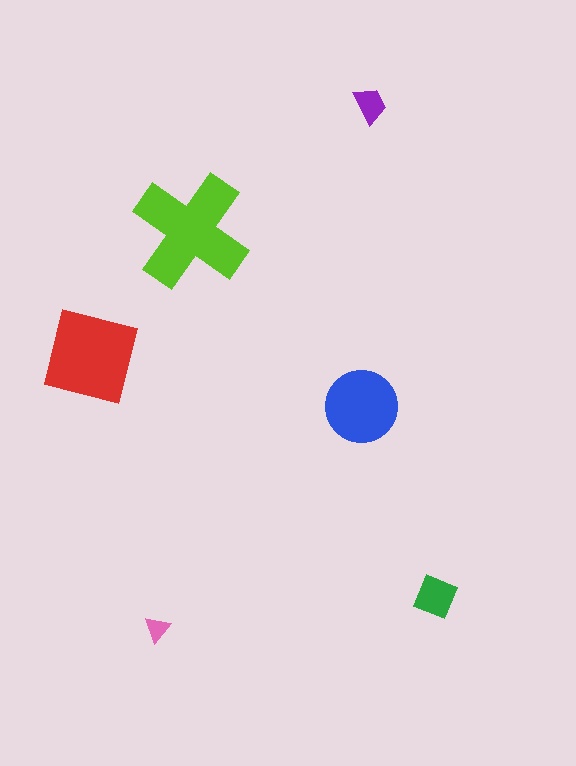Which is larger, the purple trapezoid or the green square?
The green square.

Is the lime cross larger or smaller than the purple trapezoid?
Larger.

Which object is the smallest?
The pink triangle.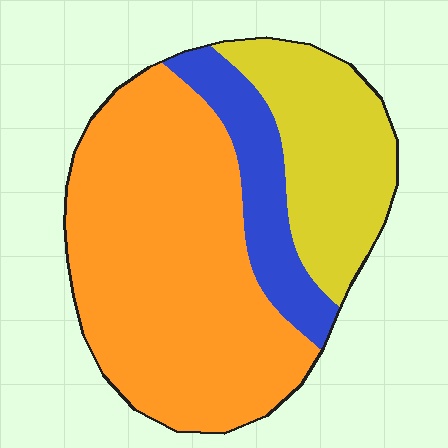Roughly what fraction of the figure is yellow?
Yellow covers around 25% of the figure.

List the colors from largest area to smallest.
From largest to smallest: orange, yellow, blue.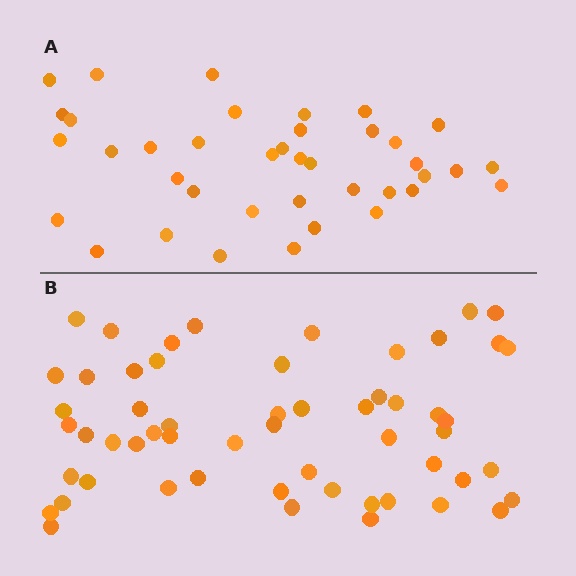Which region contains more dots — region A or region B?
Region B (the bottom region) has more dots.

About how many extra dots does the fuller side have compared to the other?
Region B has approximately 15 more dots than region A.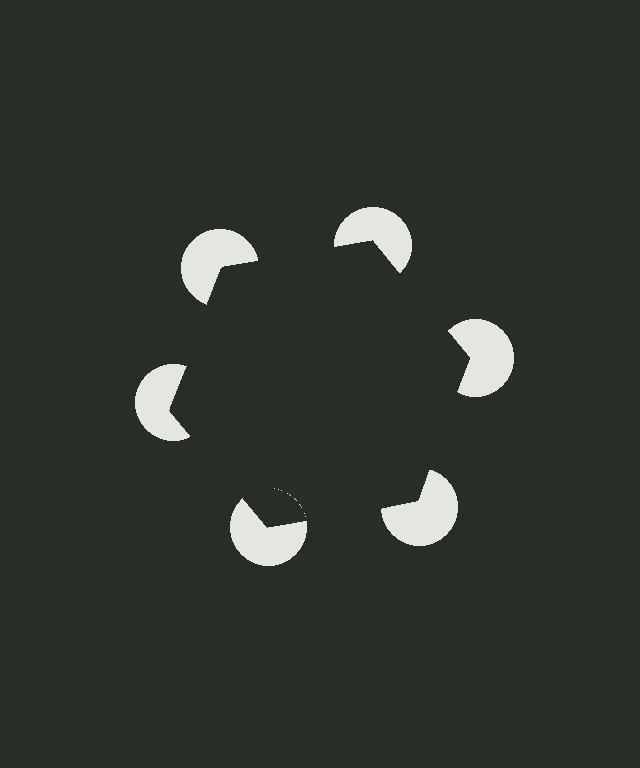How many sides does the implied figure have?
6 sides.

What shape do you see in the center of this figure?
An illusory hexagon — its edges are inferred from the aligned wedge cuts in the pac-man discs, not physically drawn.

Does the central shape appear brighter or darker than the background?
It typically appears slightly darker than the background, even though no actual brightness change is drawn.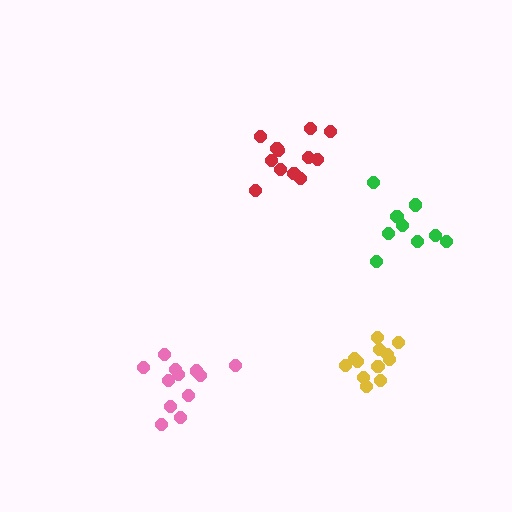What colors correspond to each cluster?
The clusters are colored: green, pink, yellow, red.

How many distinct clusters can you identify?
There are 4 distinct clusters.